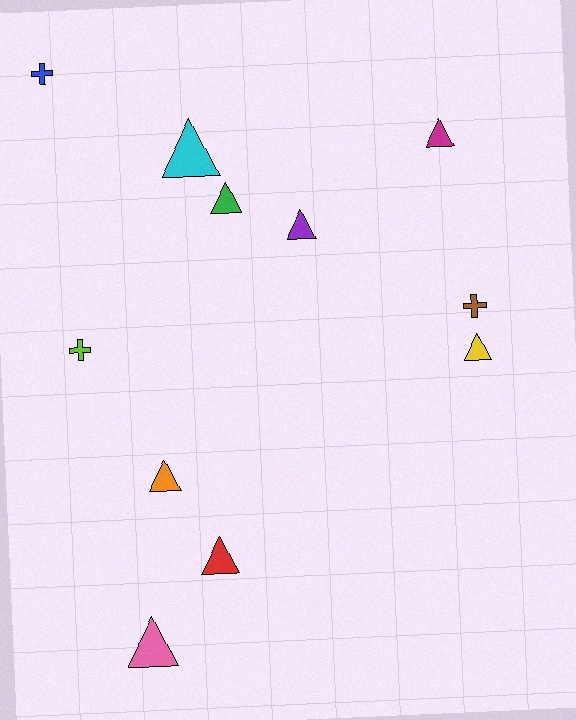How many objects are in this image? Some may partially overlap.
There are 11 objects.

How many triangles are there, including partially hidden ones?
There are 8 triangles.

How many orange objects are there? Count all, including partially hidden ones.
There is 1 orange object.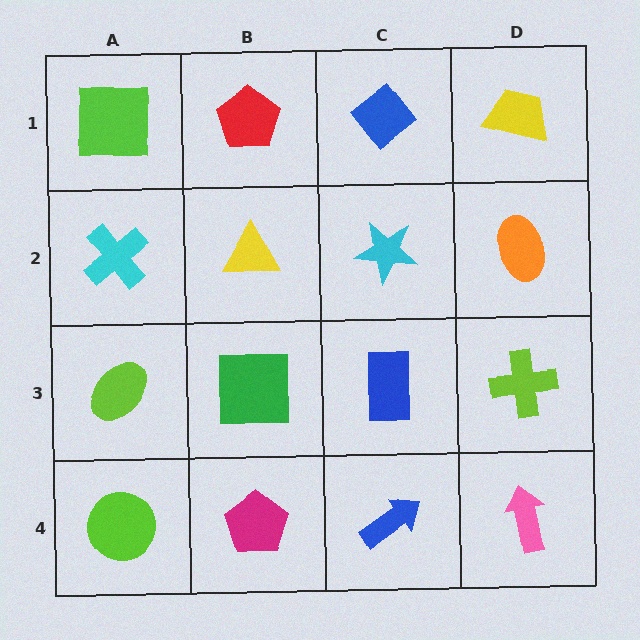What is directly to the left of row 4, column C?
A magenta pentagon.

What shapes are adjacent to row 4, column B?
A green square (row 3, column B), a lime circle (row 4, column A), a blue arrow (row 4, column C).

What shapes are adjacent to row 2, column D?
A yellow trapezoid (row 1, column D), a lime cross (row 3, column D), a cyan star (row 2, column C).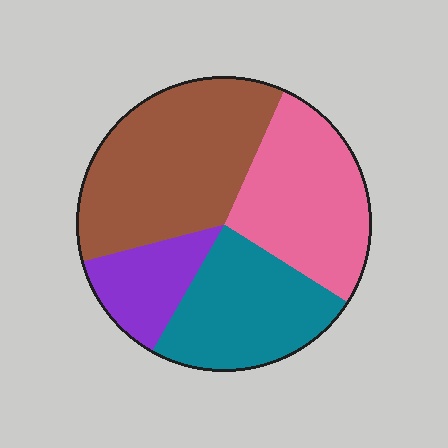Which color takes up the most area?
Brown, at roughly 35%.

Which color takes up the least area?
Purple, at roughly 15%.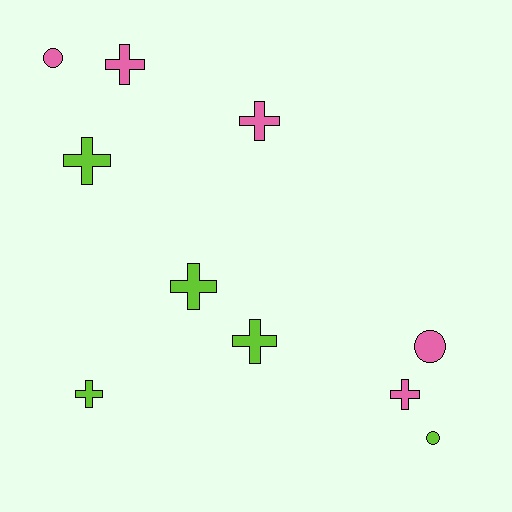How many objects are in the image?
There are 10 objects.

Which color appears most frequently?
Lime, with 5 objects.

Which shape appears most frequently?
Cross, with 7 objects.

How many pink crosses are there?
There are 3 pink crosses.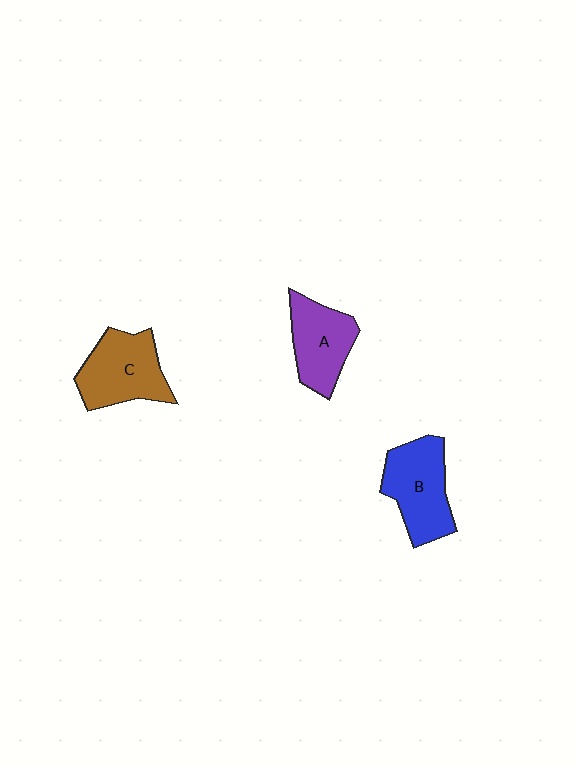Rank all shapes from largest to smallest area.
From largest to smallest: B (blue), C (brown), A (purple).